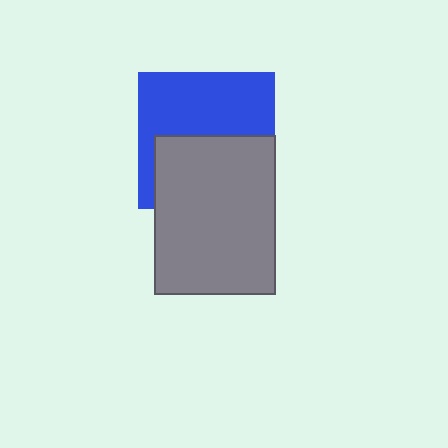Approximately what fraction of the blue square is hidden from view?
Roughly 47% of the blue square is hidden behind the gray rectangle.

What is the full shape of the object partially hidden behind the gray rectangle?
The partially hidden object is a blue square.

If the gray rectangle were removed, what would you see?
You would see the complete blue square.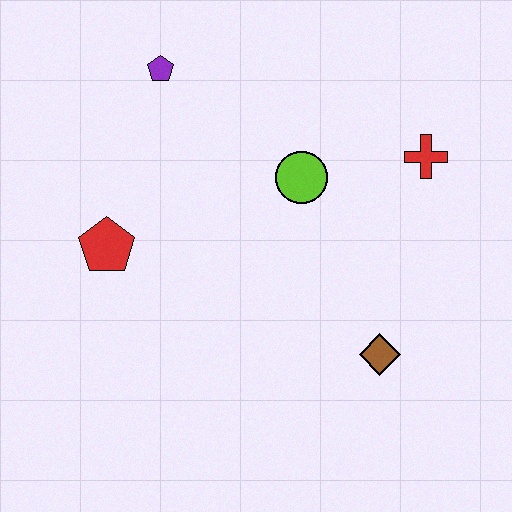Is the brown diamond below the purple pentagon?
Yes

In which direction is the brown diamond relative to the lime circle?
The brown diamond is below the lime circle.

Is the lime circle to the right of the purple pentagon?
Yes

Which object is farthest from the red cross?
The red pentagon is farthest from the red cross.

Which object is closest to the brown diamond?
The lime circle is closest to the brown diamond.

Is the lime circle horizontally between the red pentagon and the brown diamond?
Yes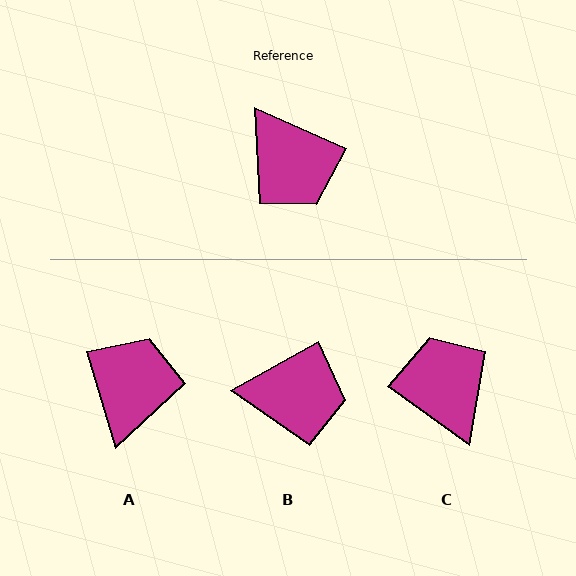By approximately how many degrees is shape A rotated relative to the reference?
Approximately 130 degrees counter-clockwise.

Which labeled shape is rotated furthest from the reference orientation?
C, about 168 degrees away.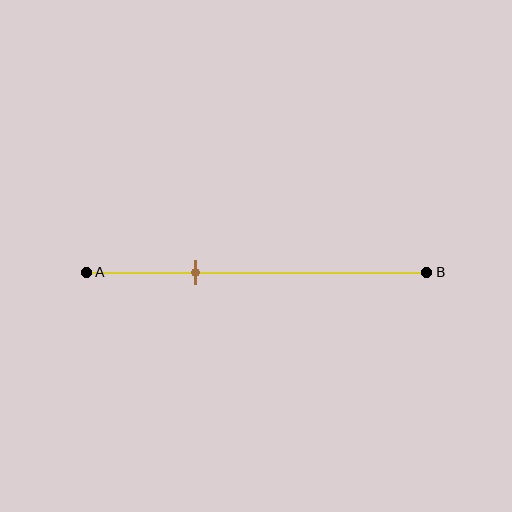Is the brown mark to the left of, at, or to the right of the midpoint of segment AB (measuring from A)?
The brown mark is to the left of the midpoint of segment AB.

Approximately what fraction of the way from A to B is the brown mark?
The brown mark is approximately 30% of the way from A to B.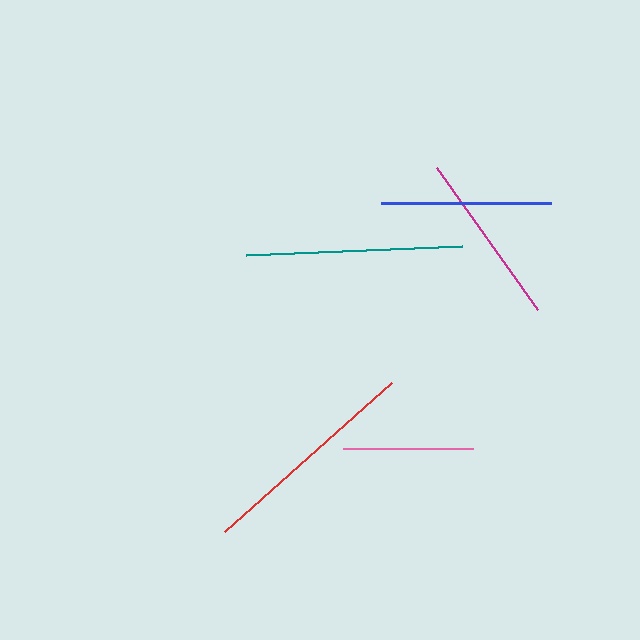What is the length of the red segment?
The red segment is approximately 224 pixels long.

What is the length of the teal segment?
The teal segment is approximately 216 pixels long.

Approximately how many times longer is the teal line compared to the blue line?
The teal line is approximately 1.3 times the length of the blue line.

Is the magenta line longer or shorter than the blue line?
The magenta line is longer than the blue line.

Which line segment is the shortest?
The pink line is the shortest at approximately 130 pixels.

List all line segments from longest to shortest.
From longest to shortest: red, teal, magenta, blue, pink.